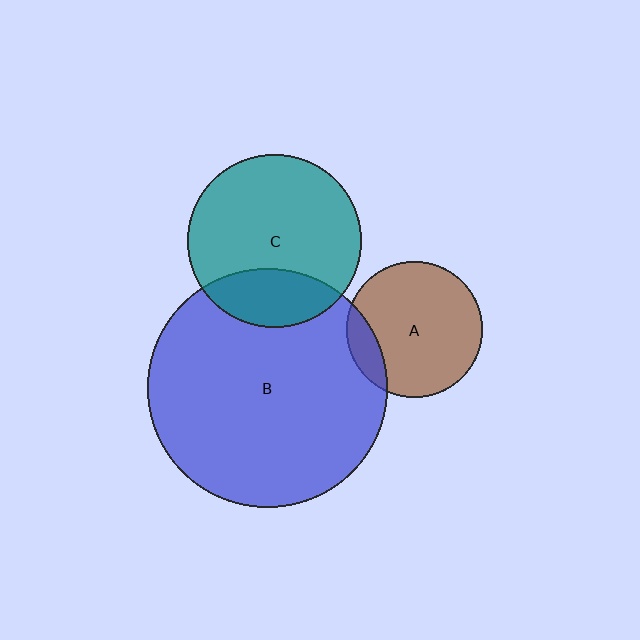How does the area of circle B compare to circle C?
Approximately 1.9 times.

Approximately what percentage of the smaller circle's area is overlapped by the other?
Approximately 15%.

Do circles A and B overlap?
Yes.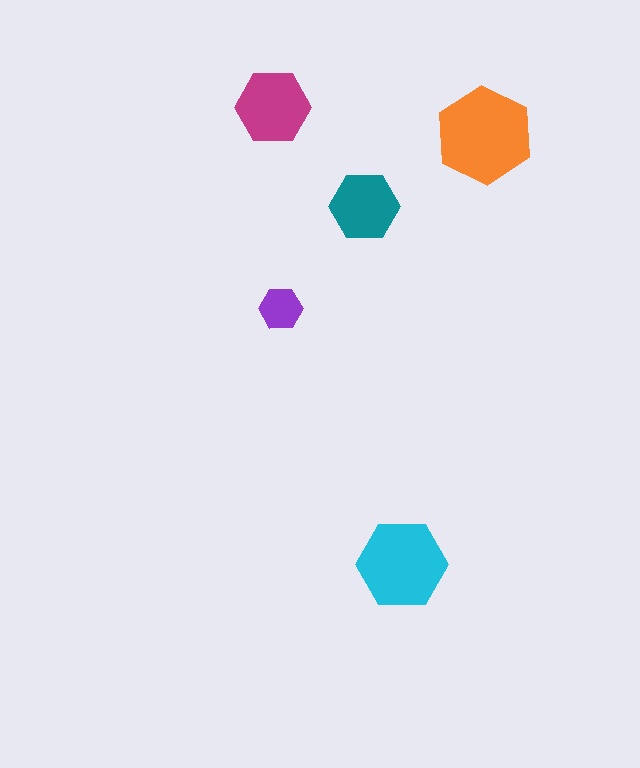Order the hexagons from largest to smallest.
the orange one, the cyan one, the magenta one, the teal one, the purple one.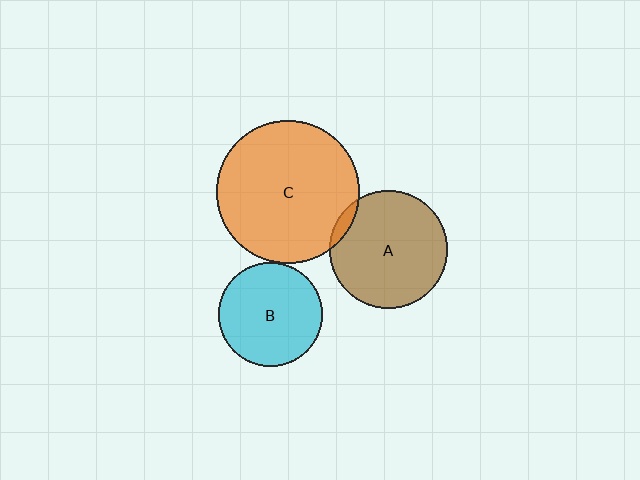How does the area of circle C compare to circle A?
Approximately 1.5 times.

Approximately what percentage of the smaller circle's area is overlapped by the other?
Approximately 5%.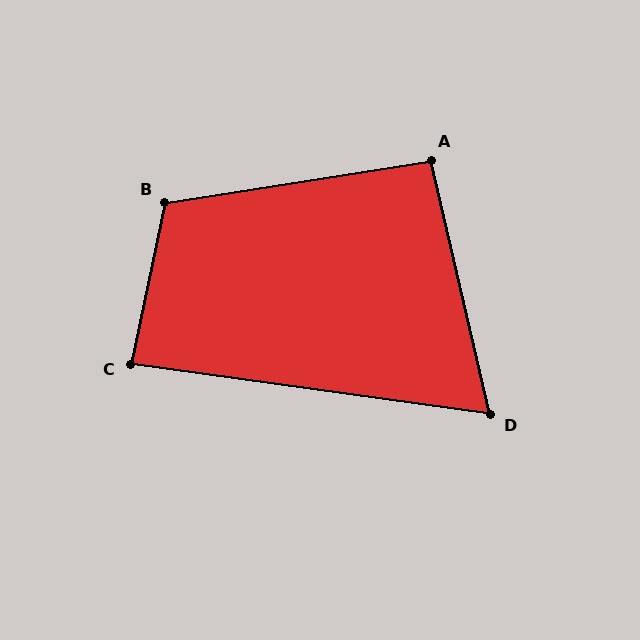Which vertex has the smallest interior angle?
D, at approximately 69 degrees.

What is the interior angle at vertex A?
Approximately 94 degrees (approximately right).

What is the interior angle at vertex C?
Approximately 86 degrees (approximately right).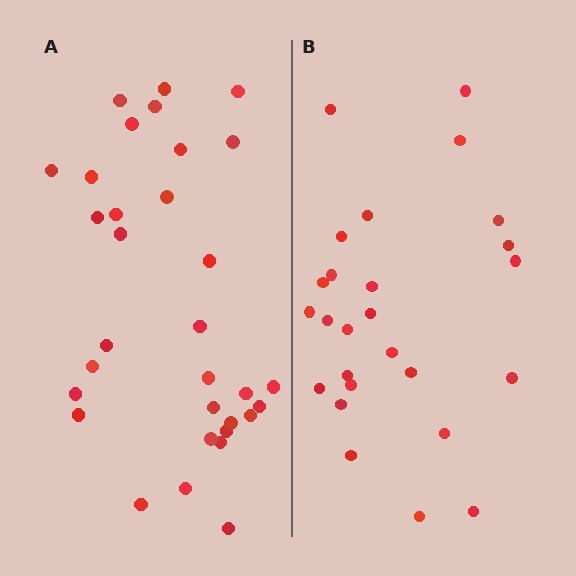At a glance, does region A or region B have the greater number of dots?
Region A (the left region) has more dots.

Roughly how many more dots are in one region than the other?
Region A has about 6 more dots than region B.